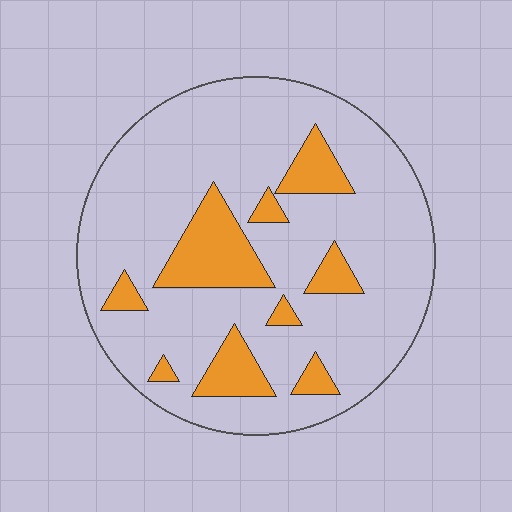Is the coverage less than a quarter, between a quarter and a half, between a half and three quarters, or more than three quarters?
Less than a quarter.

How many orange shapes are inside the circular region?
9.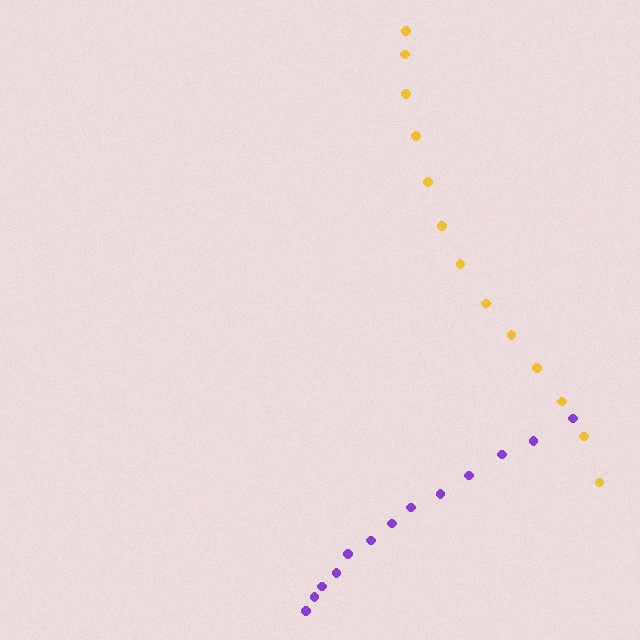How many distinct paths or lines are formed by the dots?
There are 2 distinct paths.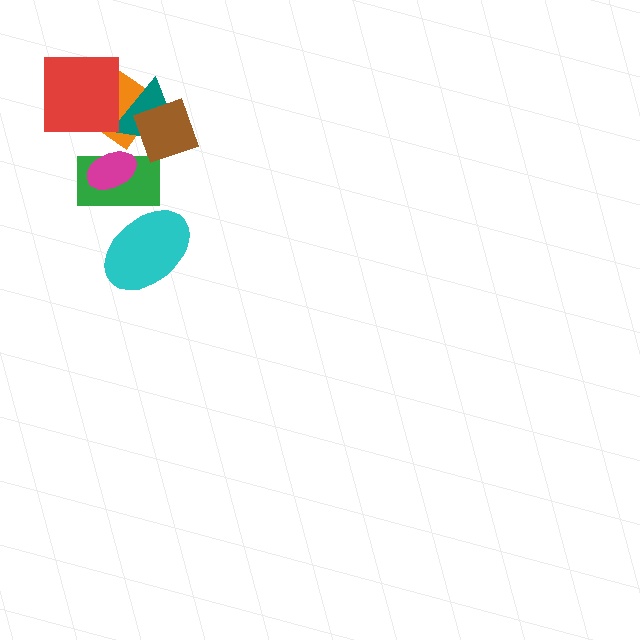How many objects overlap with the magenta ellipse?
1 object overlaps with the magenta ellipse.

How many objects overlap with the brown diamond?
2 objects overlap with the brown diamond.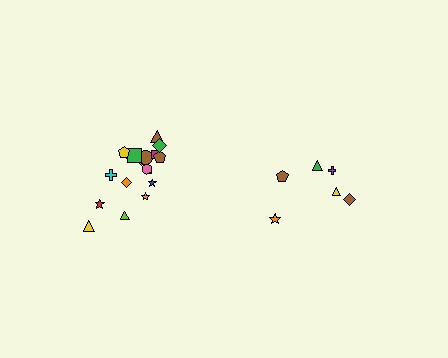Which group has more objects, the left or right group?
The left group.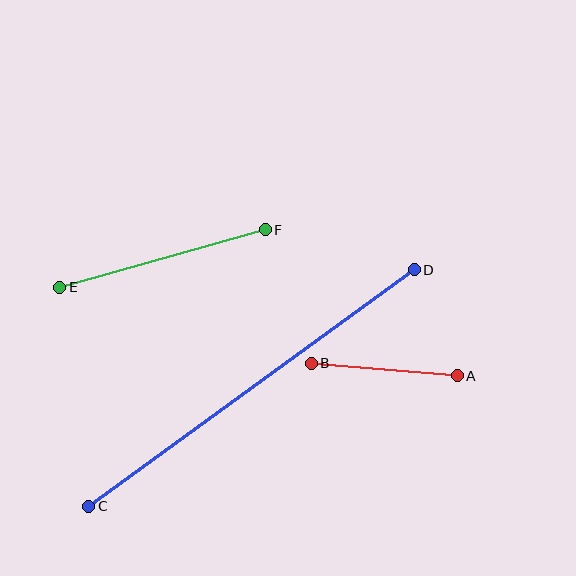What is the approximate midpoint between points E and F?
The midpoint is at approximately (162, 258) pixels.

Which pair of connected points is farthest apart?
Points C and D are farthest apart.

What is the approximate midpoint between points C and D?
The midpoint is at approximately (252, 388) pixels.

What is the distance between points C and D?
The distance is approximately 403 pixels.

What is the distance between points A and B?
The distance is approximately 146 pixels.